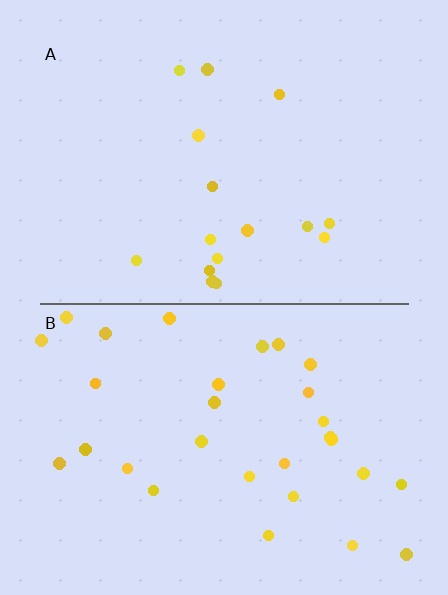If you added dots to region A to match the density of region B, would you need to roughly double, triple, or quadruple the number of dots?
Approximately double.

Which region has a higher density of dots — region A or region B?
B (the bottom).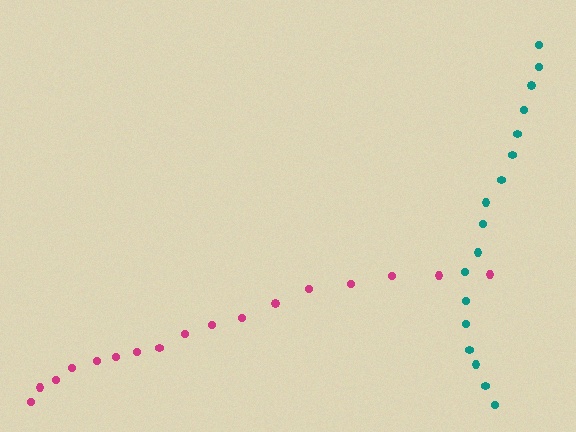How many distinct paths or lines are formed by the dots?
There are 2 distinct paths.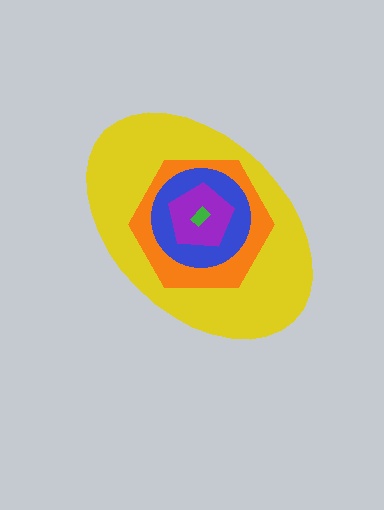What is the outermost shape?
The yellow ellipse.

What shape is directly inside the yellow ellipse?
The orange hexagon.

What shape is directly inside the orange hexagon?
The blue circle.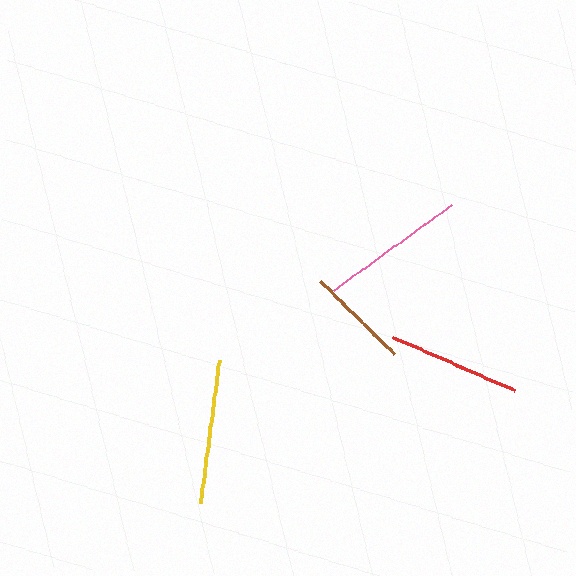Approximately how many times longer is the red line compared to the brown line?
The red line is approximately 1.3 times the length of the brown line.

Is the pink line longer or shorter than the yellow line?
The pink line is longer than the yellow line.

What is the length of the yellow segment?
The yellow segment is approximately 144 pixels long.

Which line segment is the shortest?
The brown line is the shortest at approximately 103 pixels.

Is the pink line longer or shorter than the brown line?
The pink line is longer than the brown line.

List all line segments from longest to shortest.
From longest to shortest: pink, yellow, red, brown.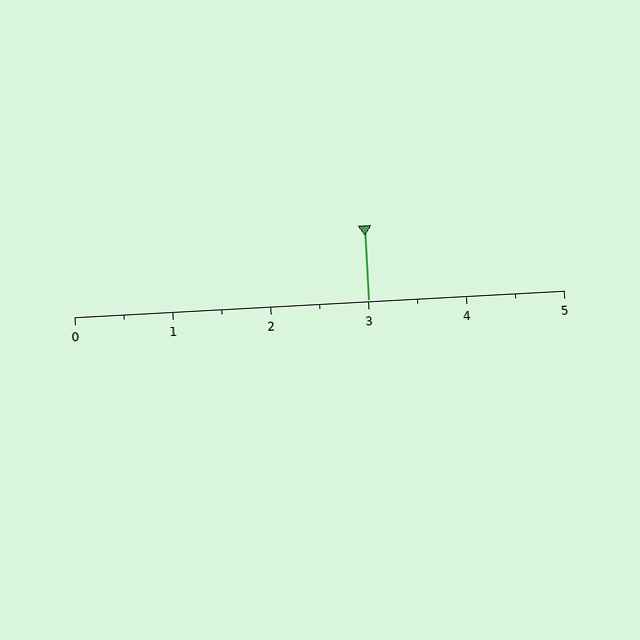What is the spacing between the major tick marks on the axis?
The major ticks are spaced 1 apart.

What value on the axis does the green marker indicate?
The marker indicates approximately 3.